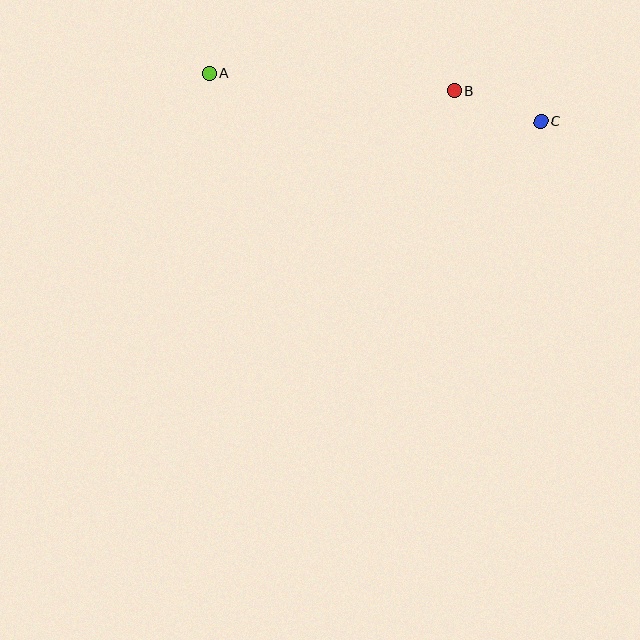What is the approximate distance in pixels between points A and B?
The distance between A and B is approximately 246 pixels.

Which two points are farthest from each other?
Points A and C are farthest from each other.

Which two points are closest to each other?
Points B and C are closest to each other.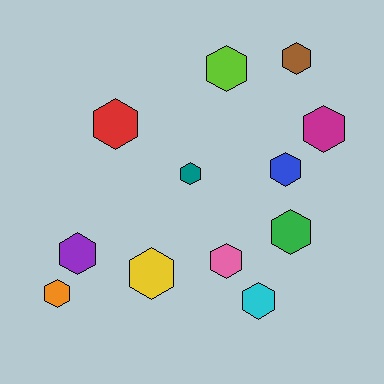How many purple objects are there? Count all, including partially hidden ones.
There is 1 purple object.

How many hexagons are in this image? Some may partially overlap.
There are 12 hexagons.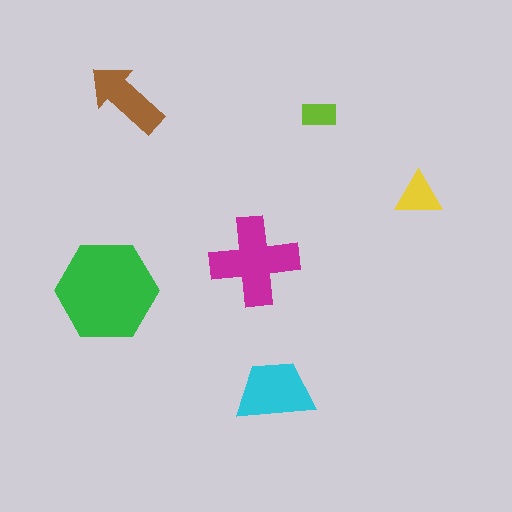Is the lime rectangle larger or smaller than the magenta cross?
Smaller.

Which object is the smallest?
The lime rectangle.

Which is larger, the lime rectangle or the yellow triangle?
The yellow triangle.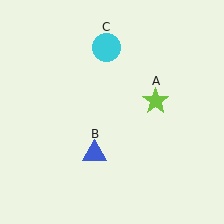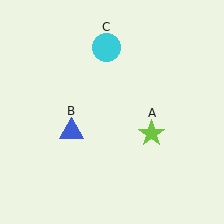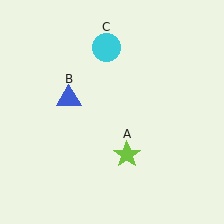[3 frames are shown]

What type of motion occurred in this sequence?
The lime star (object A), blue triangle (object B) rotated clockwise around the center of the scene.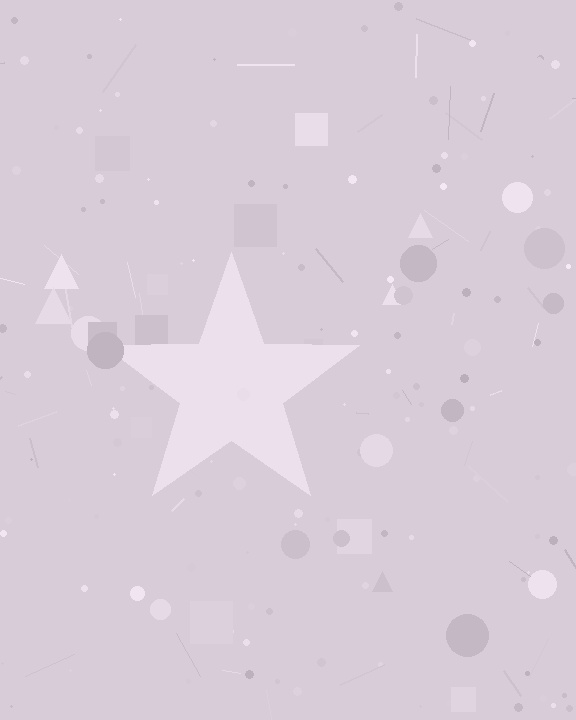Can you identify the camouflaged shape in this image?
The camouflaged shape is a star.